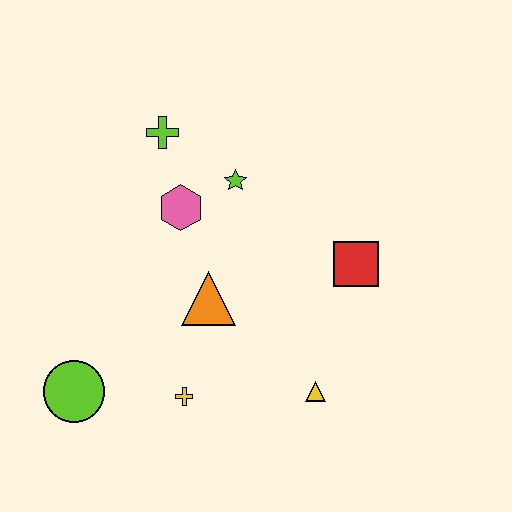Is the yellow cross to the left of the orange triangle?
Yes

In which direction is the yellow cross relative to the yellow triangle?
The yellow cross is to the left of the yellow triangle.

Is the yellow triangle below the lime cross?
Yes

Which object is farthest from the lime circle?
The red square is farthest from the lime circle.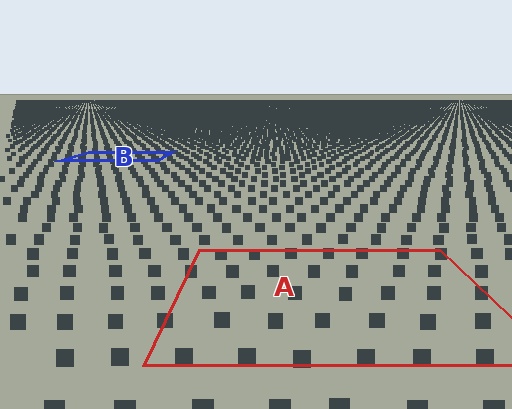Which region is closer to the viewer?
Region A is closer. The texture elements there are larger and more spread out.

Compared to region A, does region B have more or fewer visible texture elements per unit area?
Region B has more texture elements per unit area — they are packed more densely because it is farther away.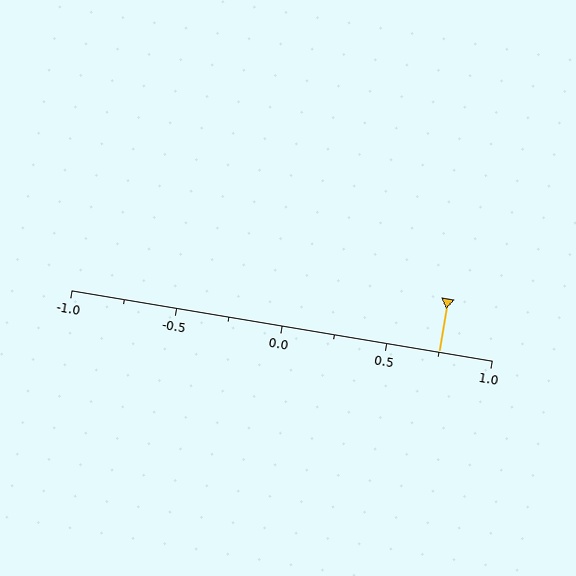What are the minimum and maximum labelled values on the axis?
The axis runs from -1.0 to 1.0.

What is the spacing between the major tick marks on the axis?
The major ticks are spaced 0.5 apart.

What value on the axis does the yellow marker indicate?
The marker indicates approximately 0.75.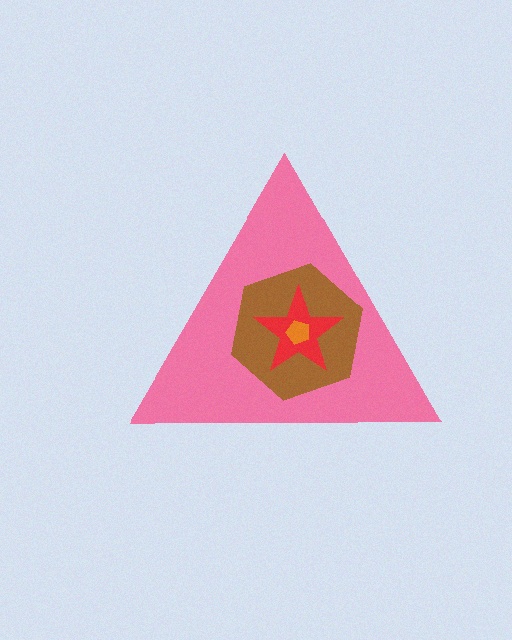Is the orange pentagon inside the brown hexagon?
Yes.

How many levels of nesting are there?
4.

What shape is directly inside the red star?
The orange pentagon.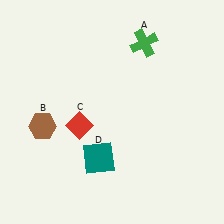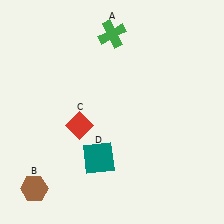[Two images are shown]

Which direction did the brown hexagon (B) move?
The brown hexagon (B) moved down.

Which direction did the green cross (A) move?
The green cross (A) moved left.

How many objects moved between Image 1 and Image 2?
2 objects moved between the two images.